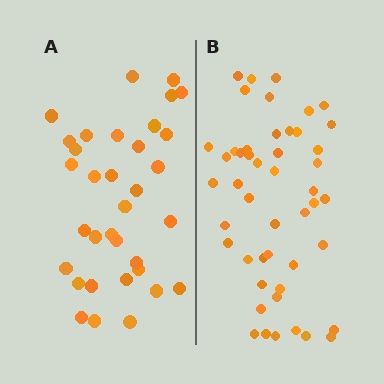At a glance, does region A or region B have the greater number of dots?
Region B (the right region) has more dots.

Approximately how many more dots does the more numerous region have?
Region B has approximately 15 more dots than region A.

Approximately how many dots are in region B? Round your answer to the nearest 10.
About 50 dots. (The exact count is 48, which rounds to 50.)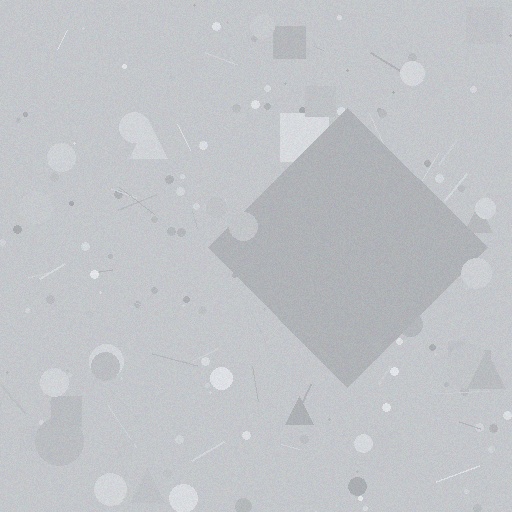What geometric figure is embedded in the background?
A diamond is embedded in the background.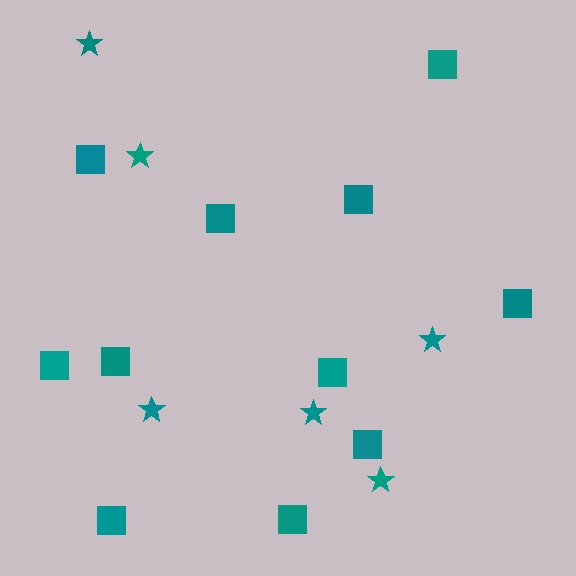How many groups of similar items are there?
There are 2 groups: one group of stars (6) and one group of squares (11).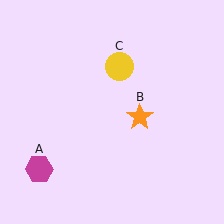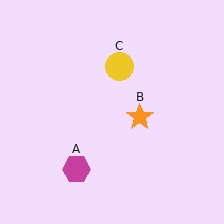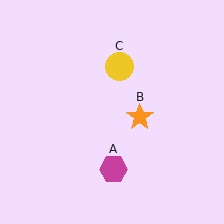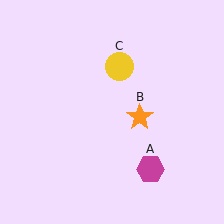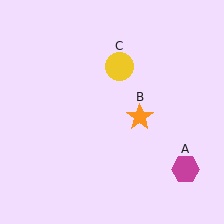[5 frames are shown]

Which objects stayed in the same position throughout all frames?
Orange star (object B) and yellow circle (object C) remained stationary.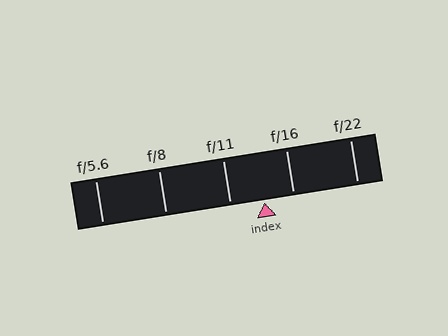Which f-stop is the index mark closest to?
The index mark is closest to f/16.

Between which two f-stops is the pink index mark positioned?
The index mark is between f/11 and f/16.